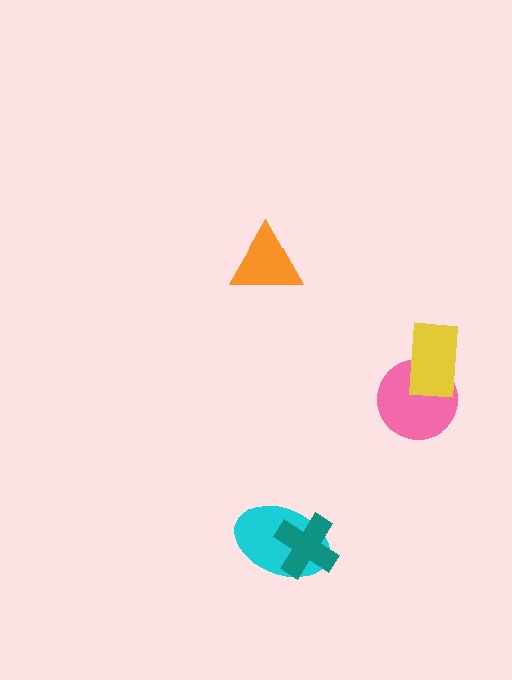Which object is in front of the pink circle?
The yellow rectangle is in front of the pink circle.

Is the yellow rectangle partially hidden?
No, no other shape covers it.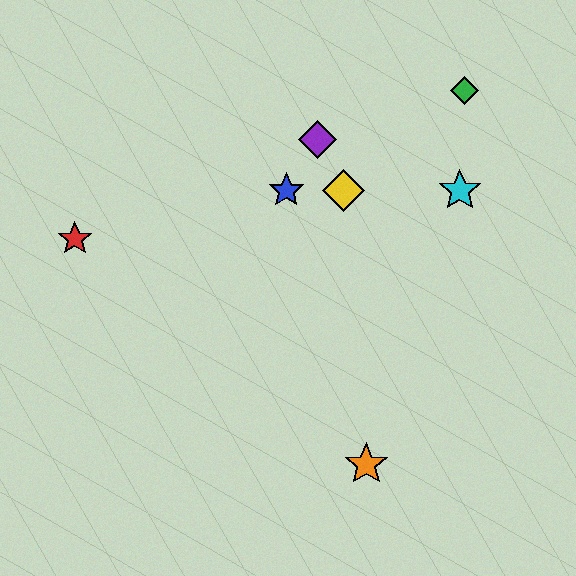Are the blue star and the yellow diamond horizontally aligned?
Yes, both are at y≈191.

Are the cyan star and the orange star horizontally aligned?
No, the cyan star is at y≈191 and the orange star is at y≈464.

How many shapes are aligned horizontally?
3 shapes (the blue star, the yellow diamond, the cyan star) are aligned horizontally.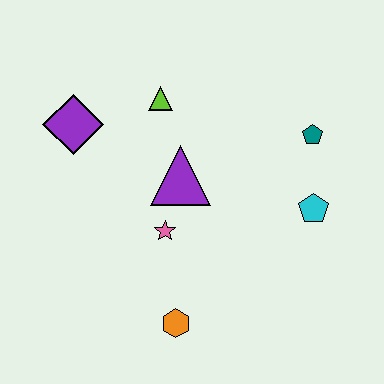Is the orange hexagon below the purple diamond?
Yes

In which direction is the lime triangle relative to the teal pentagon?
The lime triangle is to the left of the teal pentagon.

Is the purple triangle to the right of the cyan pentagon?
No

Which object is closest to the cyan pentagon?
The teal pentagon is closest to the cyan pentagon.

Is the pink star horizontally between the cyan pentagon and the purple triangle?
No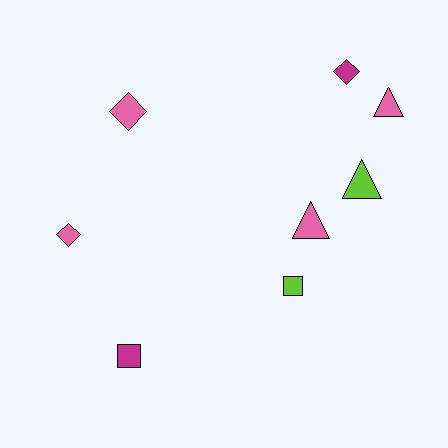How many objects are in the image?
There are 8 objects.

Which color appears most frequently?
Pink, with 4 objects.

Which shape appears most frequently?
Diamond, with 3 objects.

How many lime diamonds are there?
There are no lime diamonds.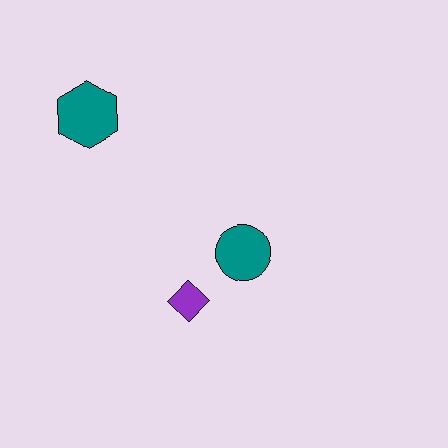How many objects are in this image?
There are 3 objects.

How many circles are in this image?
There is 1 circle.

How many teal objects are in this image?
There are 2 teal objects.